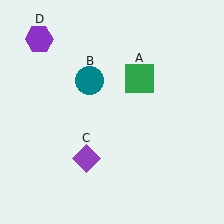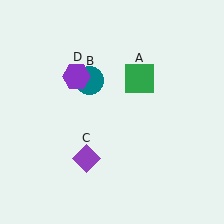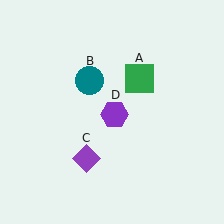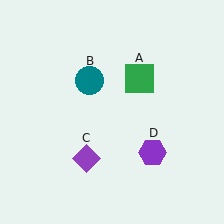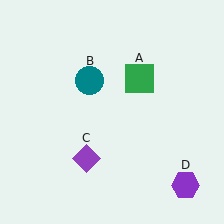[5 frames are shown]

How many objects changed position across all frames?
1 object changed position: purple hexagon (object D).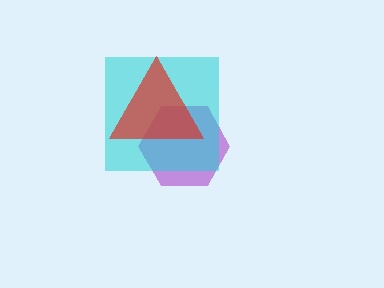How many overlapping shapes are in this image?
There are 3 overlapping shapes in the image.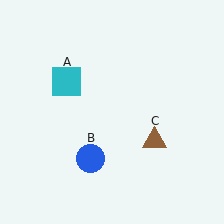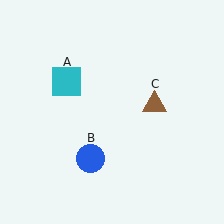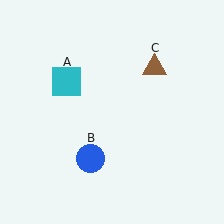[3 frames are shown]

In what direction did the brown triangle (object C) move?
The brown triangle (object C) moved up.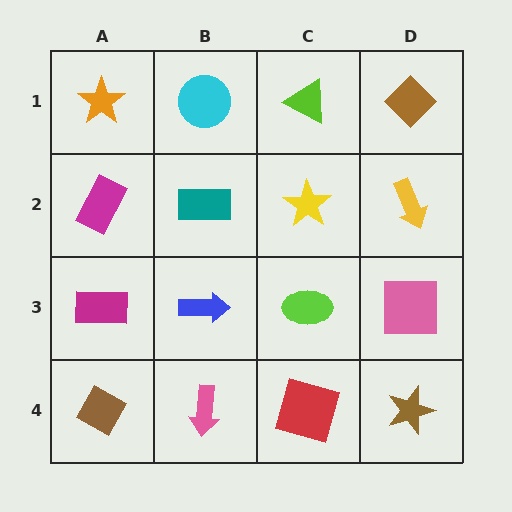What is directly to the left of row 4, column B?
A brown diamond.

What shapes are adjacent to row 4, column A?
A magenta rectangle (row 3, column A), a pink arrow (row 4, column B).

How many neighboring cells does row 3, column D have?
3.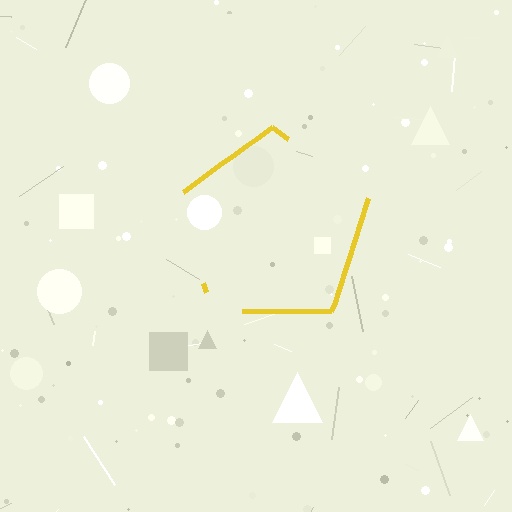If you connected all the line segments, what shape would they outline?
They would outline a pentagon.